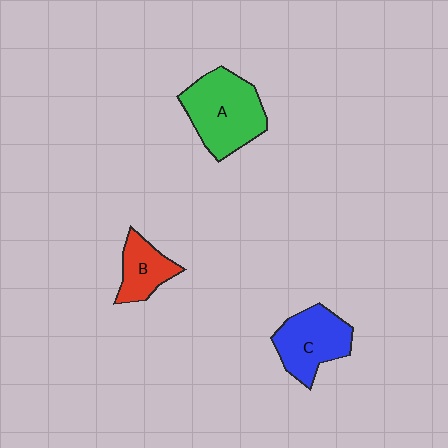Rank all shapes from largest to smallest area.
From largest to smallest: A (green), C (blue), B (red).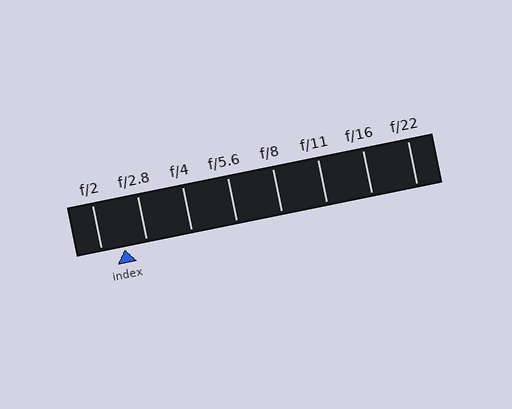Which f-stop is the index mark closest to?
The index mark is closest to f/2.8.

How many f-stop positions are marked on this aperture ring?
There are 8 f-stop positions marked.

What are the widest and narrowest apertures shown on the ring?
The widest aperture shown is f/2 and the narrowest is f/22.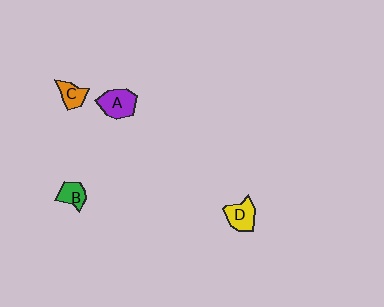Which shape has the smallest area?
Shape C (orange).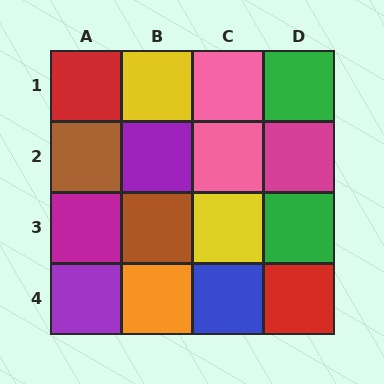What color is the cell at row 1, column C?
Pink.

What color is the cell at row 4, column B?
Orange.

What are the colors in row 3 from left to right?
Magenta, brown, yellow, green.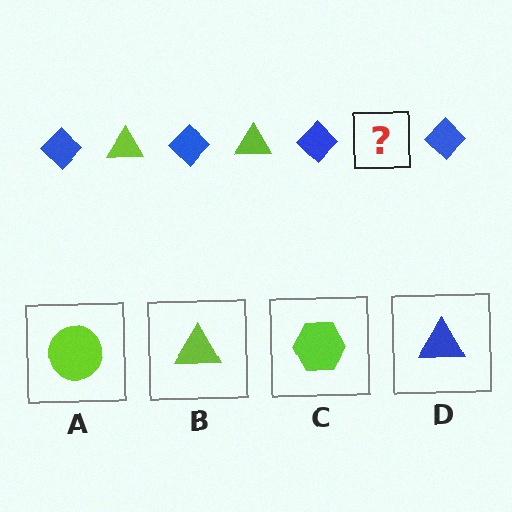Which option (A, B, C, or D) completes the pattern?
B.